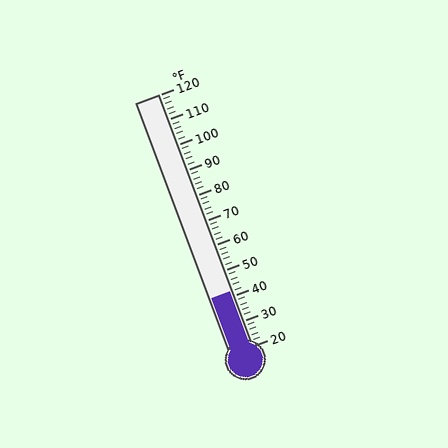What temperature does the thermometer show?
The thermometer shows approximately 42°F.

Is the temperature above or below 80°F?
The temperature is below 80°F.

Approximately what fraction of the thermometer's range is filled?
The thermometer is filled to approximately 20% of its range.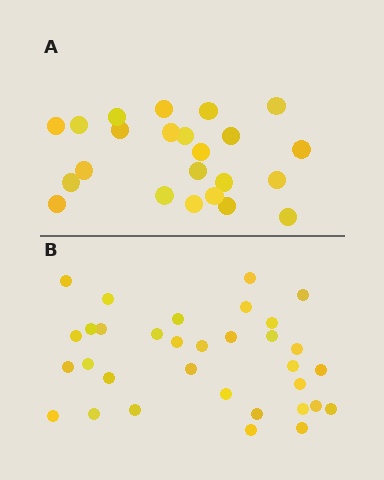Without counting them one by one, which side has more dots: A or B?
Region B (the bottom region) has more dots.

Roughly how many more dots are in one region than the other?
Region B has roughly 10 or so more dots than region A.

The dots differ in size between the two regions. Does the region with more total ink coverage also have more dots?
No. Region A has more total ink coverage because its dots are larger, but region B actually contains more individual dots. Total area can be misleading — the number of items is what matters here.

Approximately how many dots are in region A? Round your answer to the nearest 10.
About 20 dots. (The exact count is 23, which rounds to 20.)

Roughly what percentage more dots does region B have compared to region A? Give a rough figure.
About 45% more.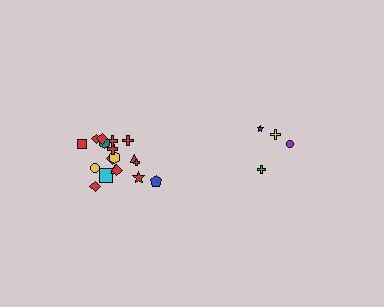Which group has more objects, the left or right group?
The left group.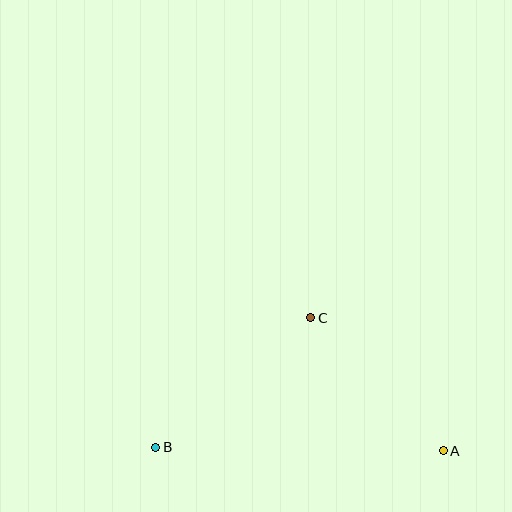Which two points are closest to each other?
Points A and C are closest to each other.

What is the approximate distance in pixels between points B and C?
The distance between B and C is approximately 202 pixels.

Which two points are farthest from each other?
Points A and B are farthest from each other.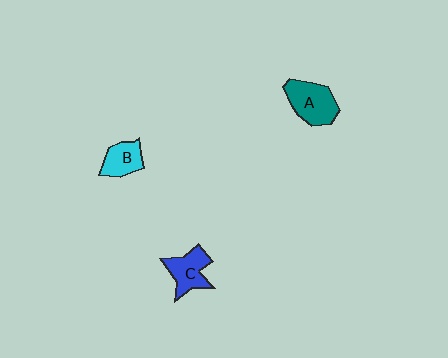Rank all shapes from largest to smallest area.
From largest to smallest: A (teal), C (blue), B (cyan).